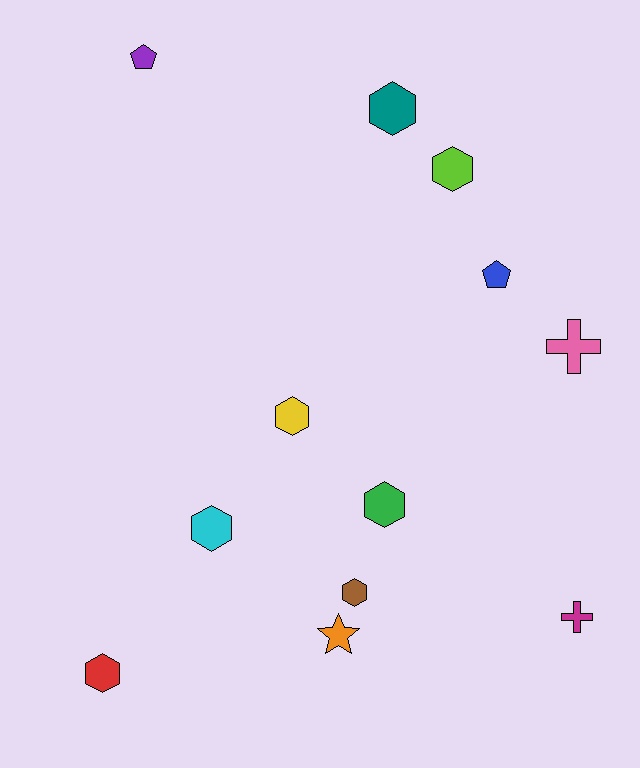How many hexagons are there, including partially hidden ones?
There are 7 hexagons.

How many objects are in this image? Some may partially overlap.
There are 12 objects.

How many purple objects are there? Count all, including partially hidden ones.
There is 1 purple object.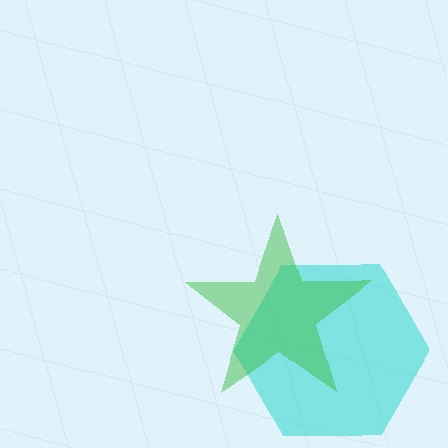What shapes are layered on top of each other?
The layered shapes are: a cyan hexagon, a green star.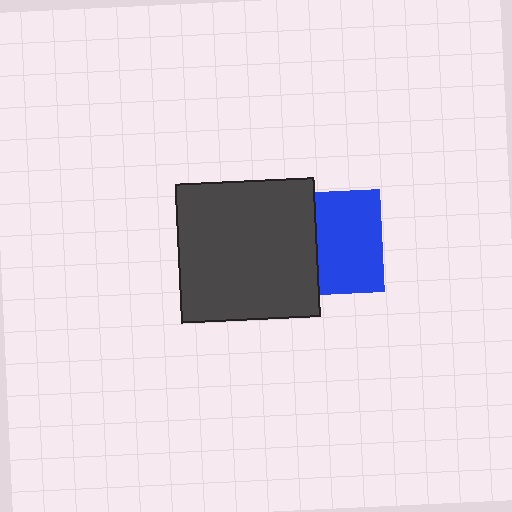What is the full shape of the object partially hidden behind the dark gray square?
The partially hidden object is a blue square.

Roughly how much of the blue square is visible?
About half of it is visible (roughly 63%).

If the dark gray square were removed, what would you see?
You would see the complete blue square.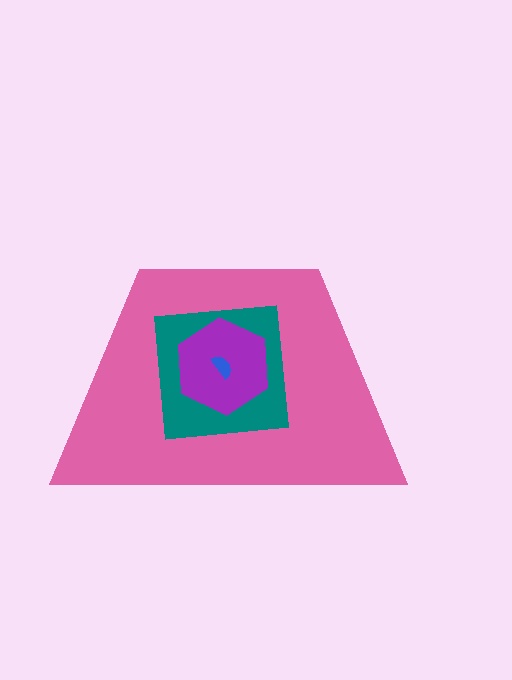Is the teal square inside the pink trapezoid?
Yes.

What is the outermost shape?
The pink trapezoid.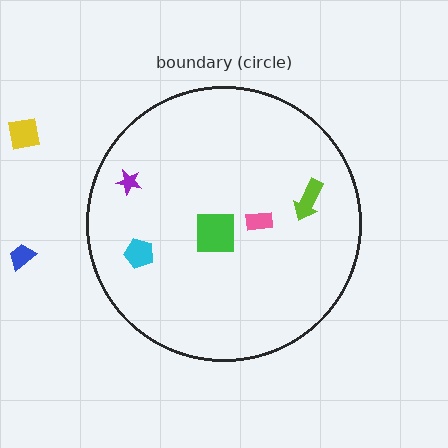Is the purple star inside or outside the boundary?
Inside.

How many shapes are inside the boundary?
5 inside, 2 outside.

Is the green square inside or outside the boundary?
Inside.